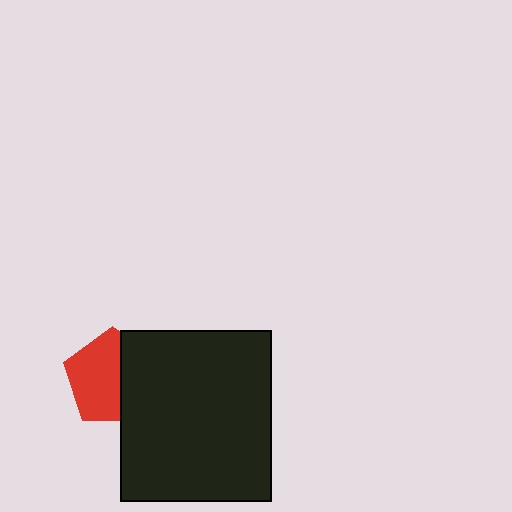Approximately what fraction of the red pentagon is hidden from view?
Roughly 41% of the red pentagon is hidden behind the black rectangle.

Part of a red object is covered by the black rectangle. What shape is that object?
It is a pentagon.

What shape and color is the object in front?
The object in front is a black rectangle.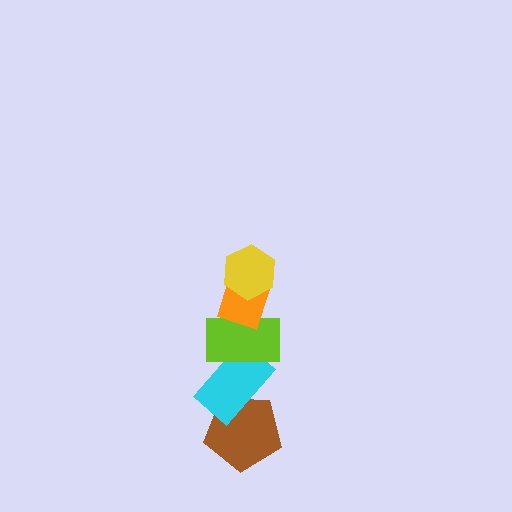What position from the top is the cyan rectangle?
The cyan rectangle is 4th from the top.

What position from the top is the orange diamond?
The orange diamond is 2nd from the top.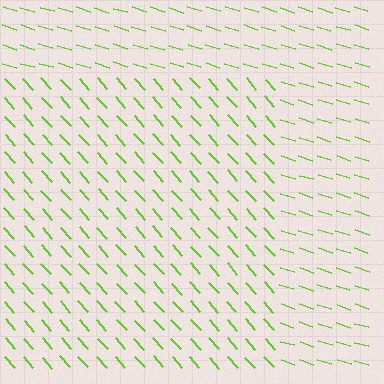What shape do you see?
I see a rectangle.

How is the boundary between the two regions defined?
The boundary is defined purely by a change in line orientation (approximately 31 degrees difference). All lines are the same color and thickness.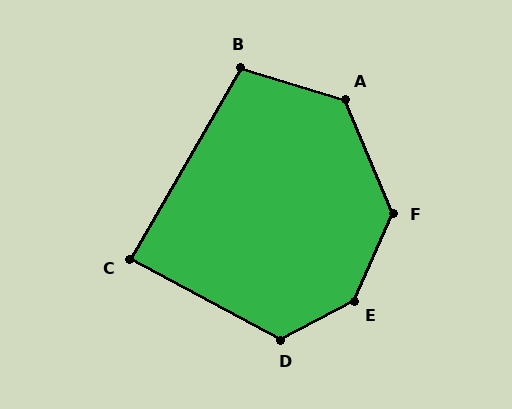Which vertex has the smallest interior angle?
C, at approximately 88 degrees.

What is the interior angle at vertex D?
Approximately 124 degrees (obtuse).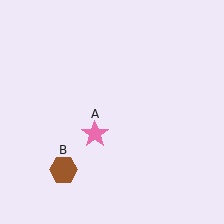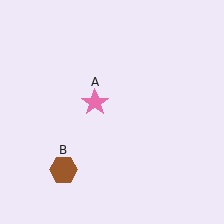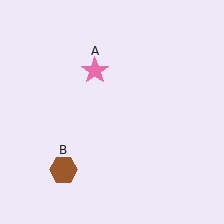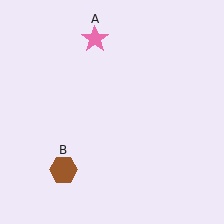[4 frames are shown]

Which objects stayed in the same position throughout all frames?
Brown hexagon (object B) remained stationary.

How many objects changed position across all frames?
1 object changed position: pink star (object A).